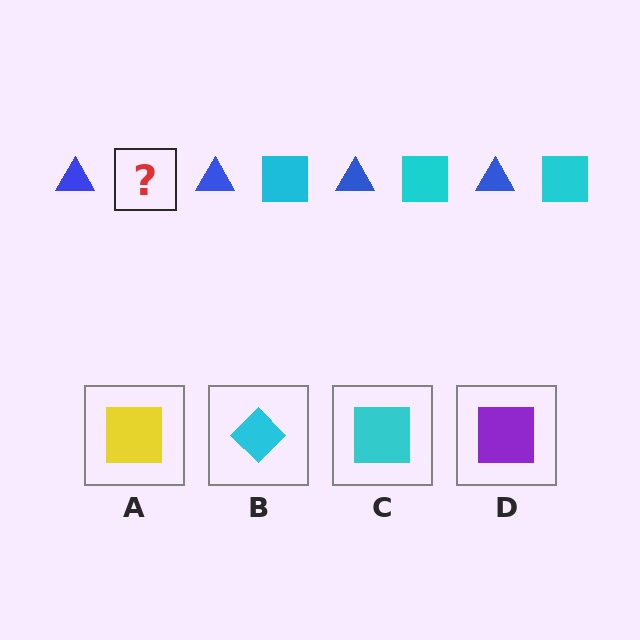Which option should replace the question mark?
Option C.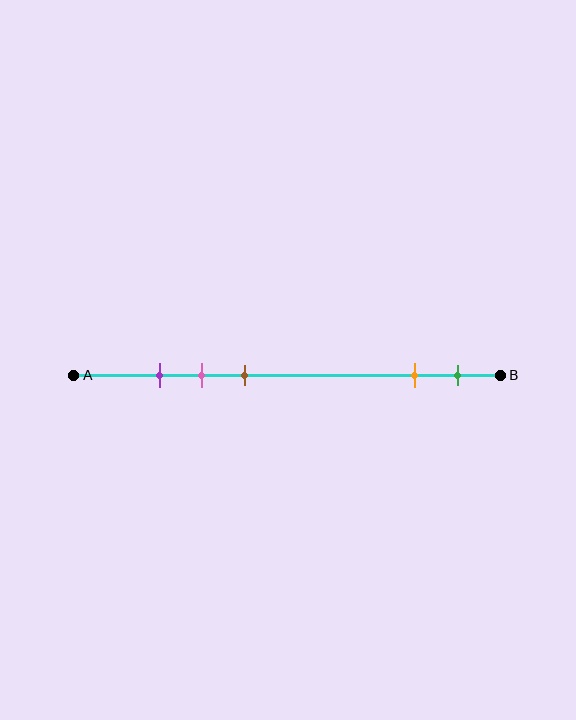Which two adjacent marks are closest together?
The purple and pink marks are the closest adjacent pair.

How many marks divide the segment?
There are 5 marks dividing the segment.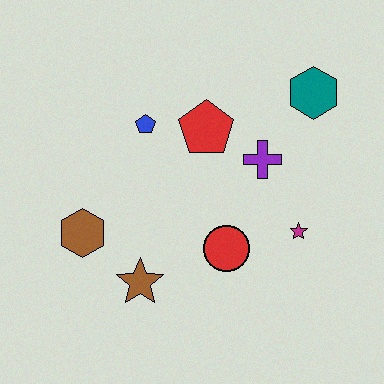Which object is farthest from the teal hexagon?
The brown hexagon is farthest from the teal hexagon.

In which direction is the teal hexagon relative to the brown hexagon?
The teal hexagon is to the right of the brown hexagon.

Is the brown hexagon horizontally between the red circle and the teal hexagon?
No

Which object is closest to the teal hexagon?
The purple cross is closest to the teal hexagon.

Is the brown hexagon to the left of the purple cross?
Yes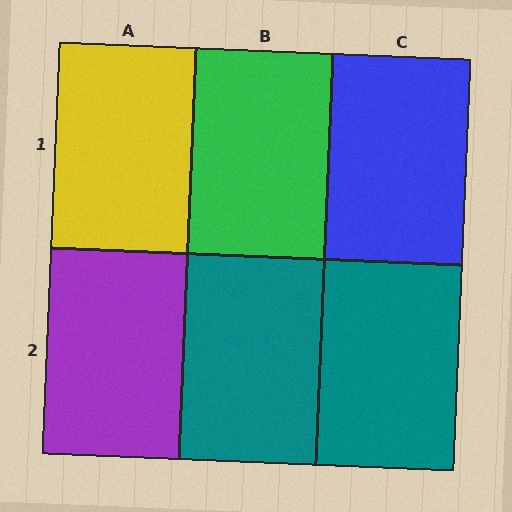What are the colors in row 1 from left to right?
Yellow, green, blue.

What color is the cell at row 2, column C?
Teal.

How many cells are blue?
1 cell is blue.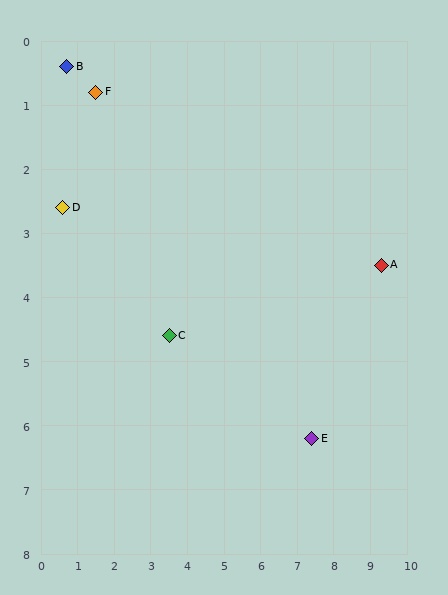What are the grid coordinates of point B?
Point B is at approximately (0.7, 0.4).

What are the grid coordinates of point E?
Point E is at approximately (7.4, 6.2).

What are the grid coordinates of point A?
Point A is at approximately (9.3, 3.5).